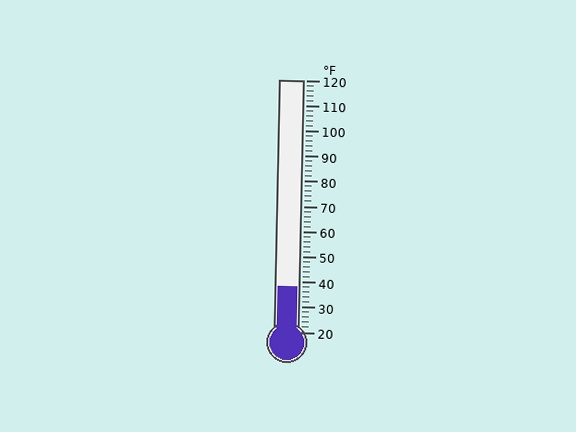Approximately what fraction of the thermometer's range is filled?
The thermometer is filled to approximately 20% of its range.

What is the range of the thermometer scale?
The thermometer scale ranges from 20°F to 120°F.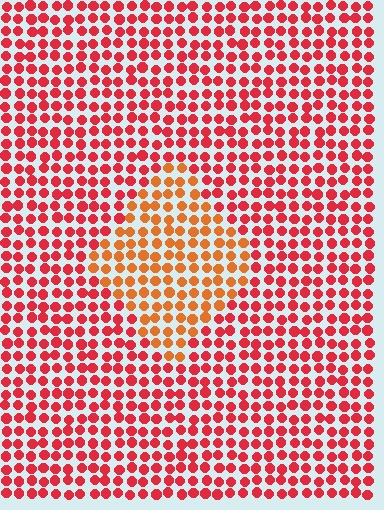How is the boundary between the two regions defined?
The boundary is defined purely by a slight shift in hue (about 31 degrees). Spacing, size, and orientation are identical on both sides.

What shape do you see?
I see a diamond.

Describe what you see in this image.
The image is filled with small red elements in a uniform arrangement. A diamond-shaped region is visible where the elements are tinted to a slightly different hue, forming a subtle color boundary.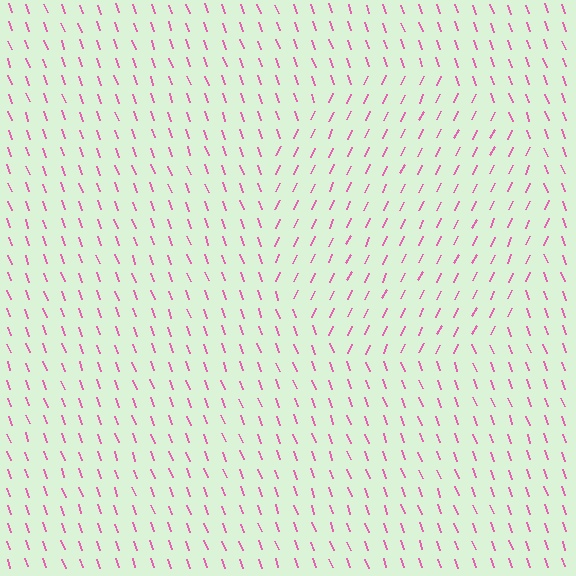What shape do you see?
I see a circle.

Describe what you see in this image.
The image is filled with small pink line segments. A circle region in the image has lines oriented differently from the surrounding lines, creating a visible texture boundary.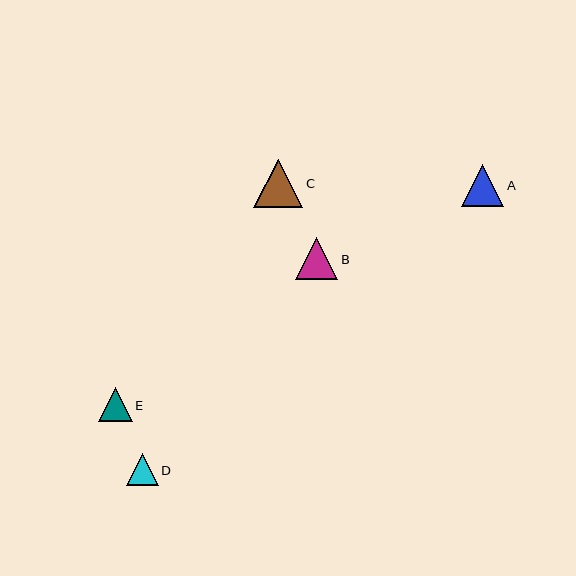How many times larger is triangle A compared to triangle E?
Triangle A is approximately 1.2 times the size of triangle E.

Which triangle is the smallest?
Triangle D is the smallest with a size of approximately 32 pixels.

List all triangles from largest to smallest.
From largest to smallest: C, B, A, E, D.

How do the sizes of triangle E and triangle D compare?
Triangle E and triangle D are approximately the same size.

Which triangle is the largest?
Triangle C is the largest with a size of approximately 49 pixels.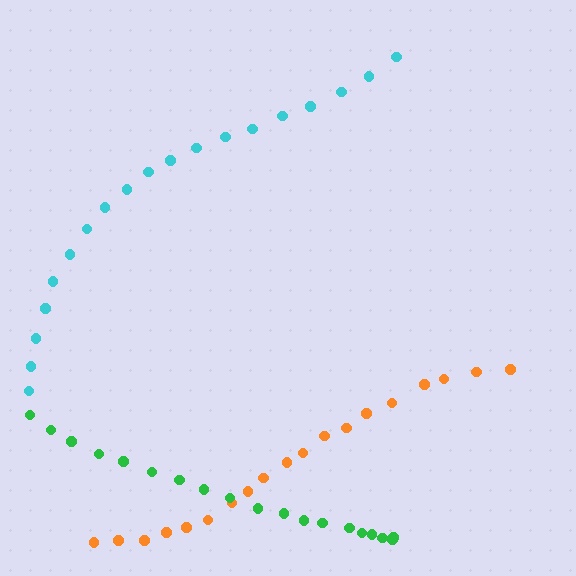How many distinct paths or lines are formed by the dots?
There are 3 distinct paths.